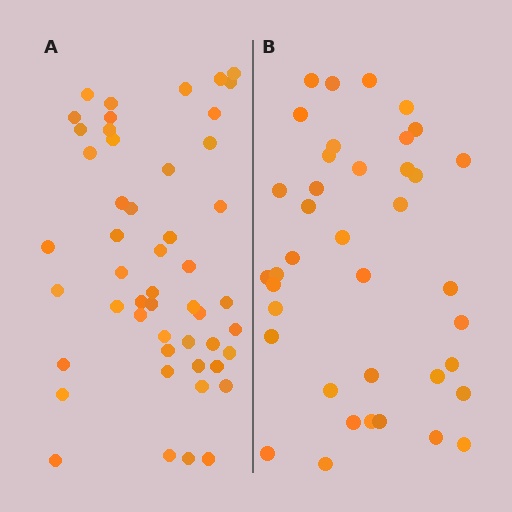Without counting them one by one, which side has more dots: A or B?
Region A (the left region) has more dots.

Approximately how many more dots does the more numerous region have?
Region A has roughly 12 or so more dots than region B.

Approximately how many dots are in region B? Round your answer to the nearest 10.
About 40 dots. (The exact count is 39, which rounds to 40.)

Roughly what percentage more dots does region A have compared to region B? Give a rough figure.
About 30% more.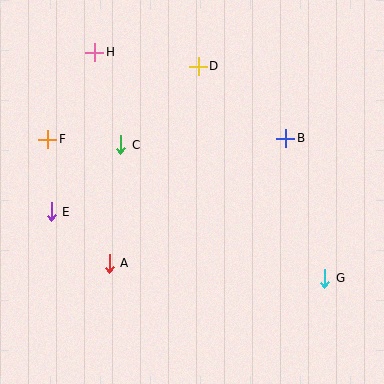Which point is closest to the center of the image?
Point C at (121, 145) is closest to the center.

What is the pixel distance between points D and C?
The distance between D and C is 110 pixels.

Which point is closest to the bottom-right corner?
Point G is closest to the bottom-right corner.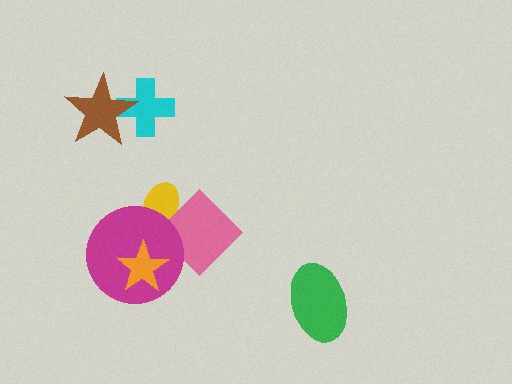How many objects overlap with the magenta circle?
3 objects overlap with the magenta circle.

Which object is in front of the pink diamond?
The magenta circle is in front of the pink diamond.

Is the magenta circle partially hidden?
Yes, it is partially covered by another shape.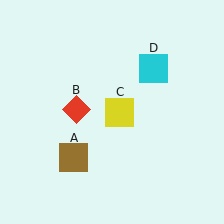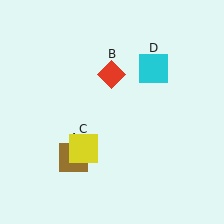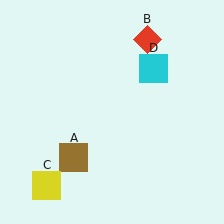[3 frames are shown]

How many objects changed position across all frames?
2 objects changed position: red diamond (object B), yellow square (object C).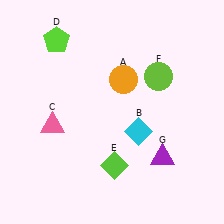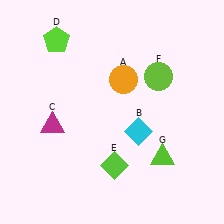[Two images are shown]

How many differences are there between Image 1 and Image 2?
There are 2 differences between the two images.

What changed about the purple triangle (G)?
In Image 1, G is purple. In Image 2, it changed to lime.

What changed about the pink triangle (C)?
In Image 1, C is pink. In Image 2, it changed to magenta.